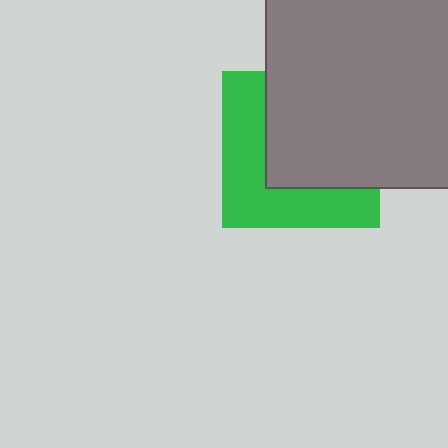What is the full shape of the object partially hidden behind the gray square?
The partially hidden object is a green square.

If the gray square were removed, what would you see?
You would see the complete green square.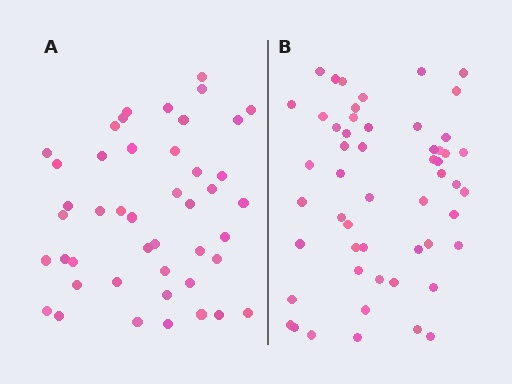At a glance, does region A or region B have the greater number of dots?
Region B (the right region) has more dots.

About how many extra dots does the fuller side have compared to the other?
Region B has roughly 8 or so more dots than region A.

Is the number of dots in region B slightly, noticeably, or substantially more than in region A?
Region B has only slightly more — the two regions are fairly close. The ratio is roughly 1.2 to 1.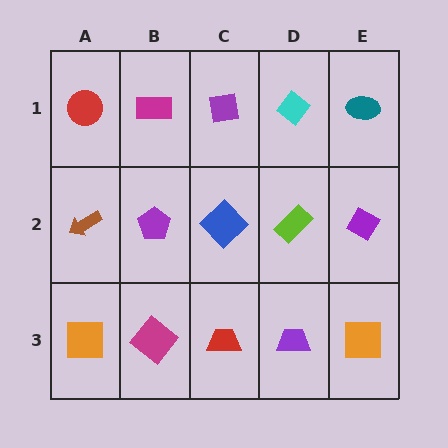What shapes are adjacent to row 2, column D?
A cyan diamond (row 1, column D), a purple trapezoid (row 3, column D), a blue diamond (row 2, column C), a purple diamond (row 2, column E).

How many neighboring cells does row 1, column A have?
2.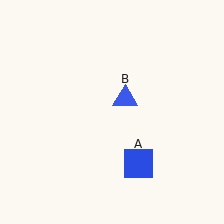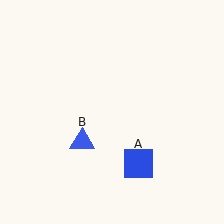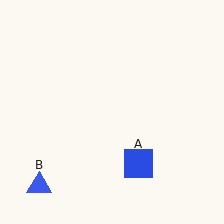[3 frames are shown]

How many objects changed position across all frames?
1 object changed position: blue triangle (object B).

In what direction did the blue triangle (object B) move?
The blue triangle (object B) moved down and to the left.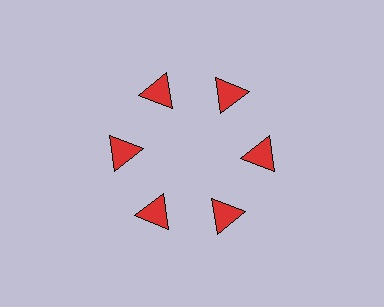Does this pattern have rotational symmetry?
Yes, this pattern has 6-fold rotational symmetry. It looks the same after rotating 60 degrees around the center.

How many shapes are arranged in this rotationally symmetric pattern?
There are 6 shapes, arranged in 6 groups of 1.